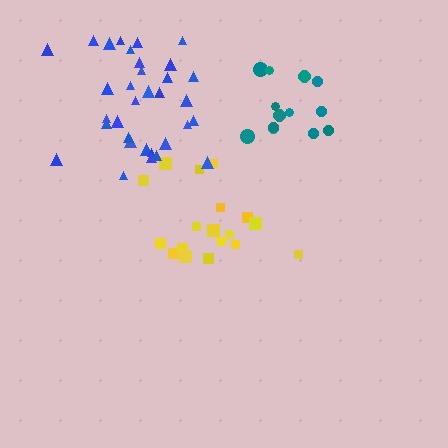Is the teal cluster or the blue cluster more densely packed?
Teal.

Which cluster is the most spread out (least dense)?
Yellow.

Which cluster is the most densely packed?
Teal.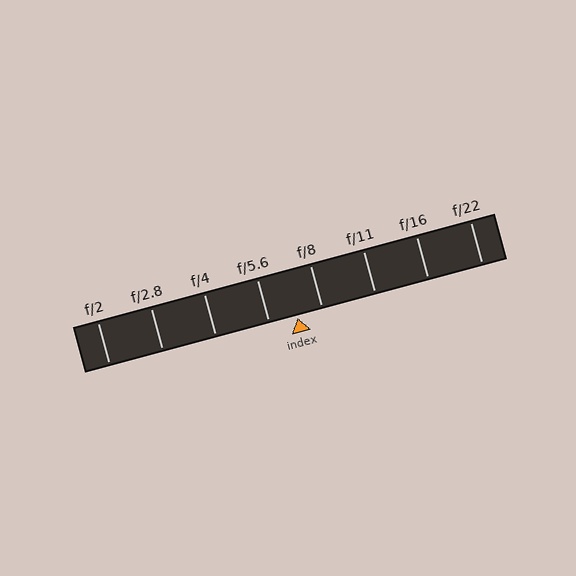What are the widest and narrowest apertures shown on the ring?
The widest aperture shown is f/2 and the narrowest is f/22.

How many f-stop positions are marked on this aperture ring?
There are 8 f-stop positions marked.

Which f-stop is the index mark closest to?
The index mark is closest to f/8.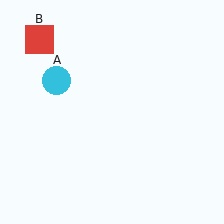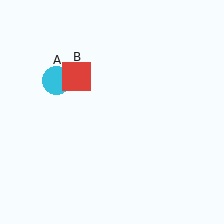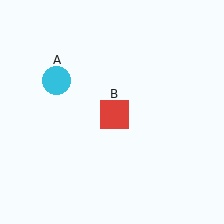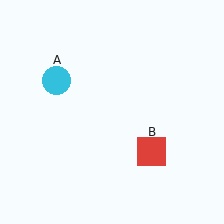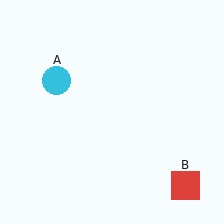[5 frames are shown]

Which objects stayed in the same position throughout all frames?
Cyan circle (object A) remained stationary.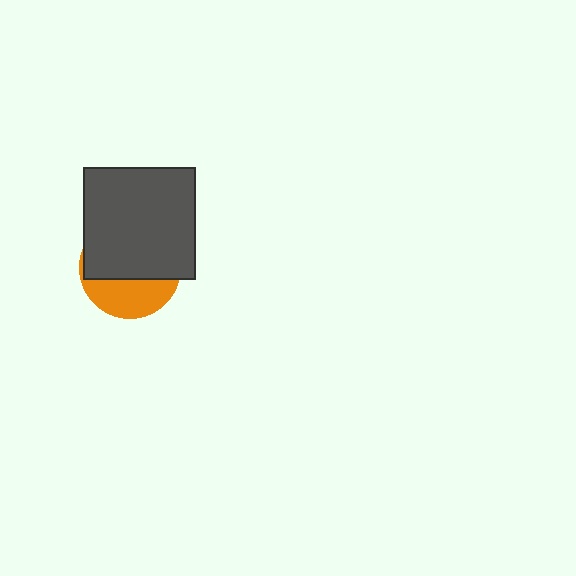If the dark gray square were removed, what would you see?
You would see the complete orange circle.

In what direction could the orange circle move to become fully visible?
The orange circle could move down. That would shift it out from behind the dark gray square entirely.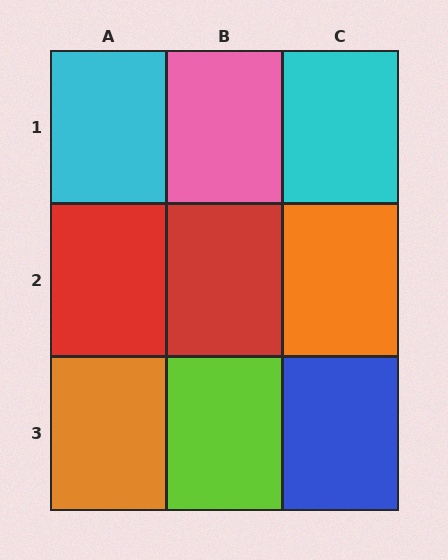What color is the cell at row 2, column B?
Red.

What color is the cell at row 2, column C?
Orange.